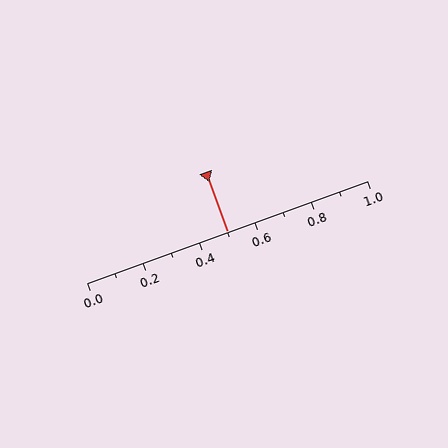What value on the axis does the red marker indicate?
The marker indicates approximately 0.5.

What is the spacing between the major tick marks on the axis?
The major ticks are spaced 0.2 apart.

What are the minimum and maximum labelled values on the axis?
The axis runs from 0.0 to 1.0.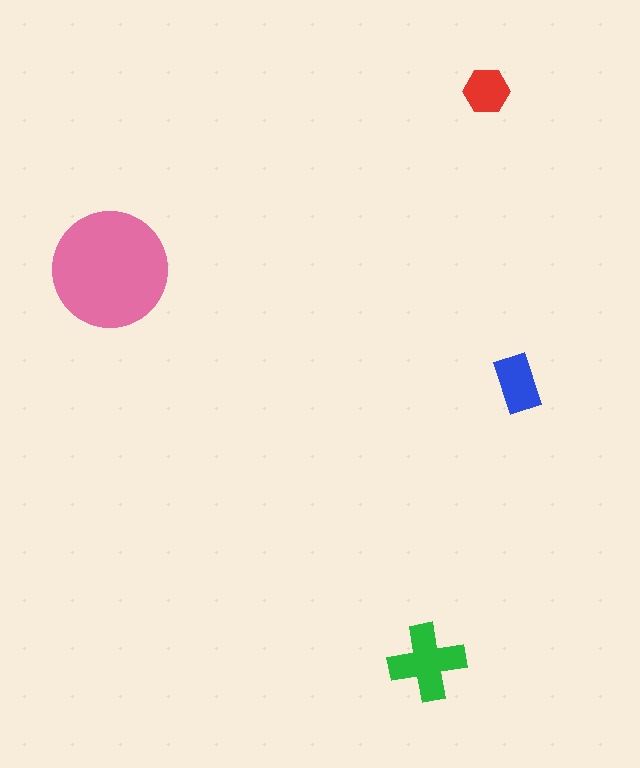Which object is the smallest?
The red hexagon.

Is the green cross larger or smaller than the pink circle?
Smaller.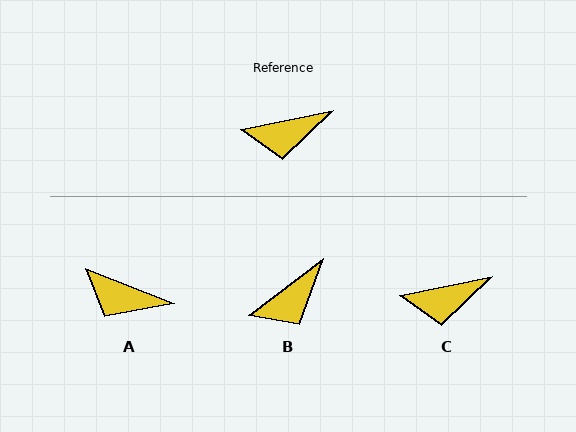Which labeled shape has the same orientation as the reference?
C.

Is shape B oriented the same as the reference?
No, it is off by about 26 degrees.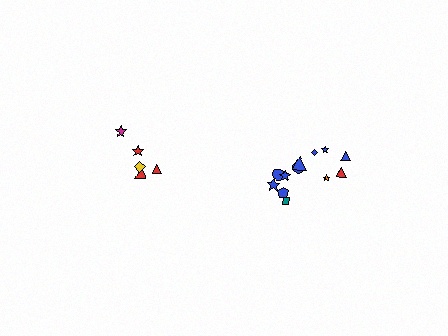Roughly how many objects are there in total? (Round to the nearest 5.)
Roughly 15 objects in total.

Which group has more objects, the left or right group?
The right group.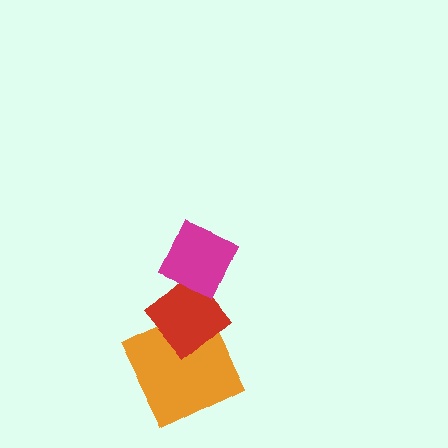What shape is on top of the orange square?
The red diamond is on top of the orange square.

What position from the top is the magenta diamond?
The magenta diamond is 1st from the top.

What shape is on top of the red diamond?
The magenta diamond is on top of the red diamond.